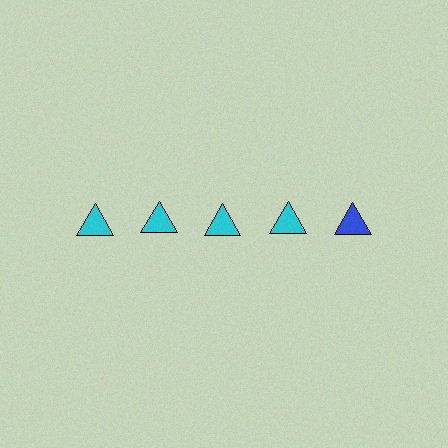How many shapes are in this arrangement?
There are 5 shapes arranged in a grid pattern.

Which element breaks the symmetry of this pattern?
The blue triangle in the top row, rightmost column breaks the symmetry. All other shapes are cyan triangles.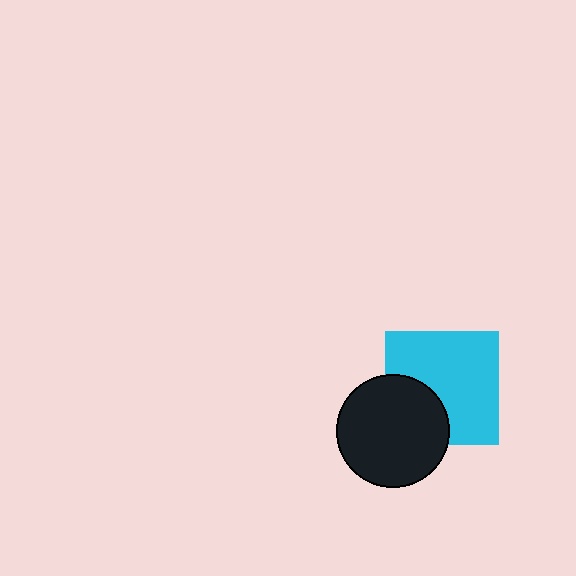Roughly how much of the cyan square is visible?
Most of it is visible (roughly 70%).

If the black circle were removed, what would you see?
You would see the complete cyan square.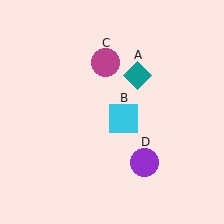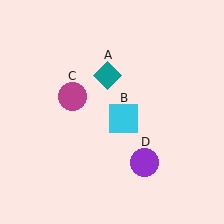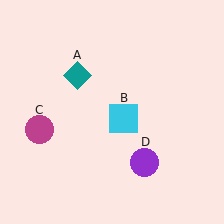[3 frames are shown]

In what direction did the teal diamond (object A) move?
The teal diamond (object A) moved left.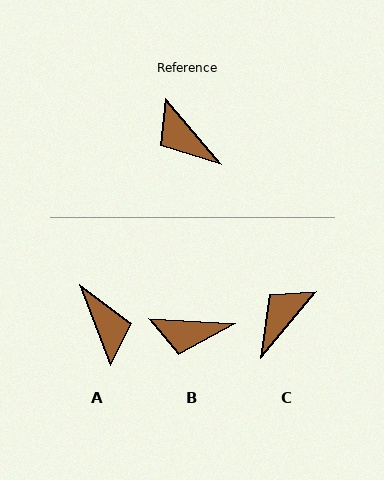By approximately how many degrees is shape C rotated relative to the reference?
Approximately 81 degrees clockwise.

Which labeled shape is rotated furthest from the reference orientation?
A, about 160 degrees away.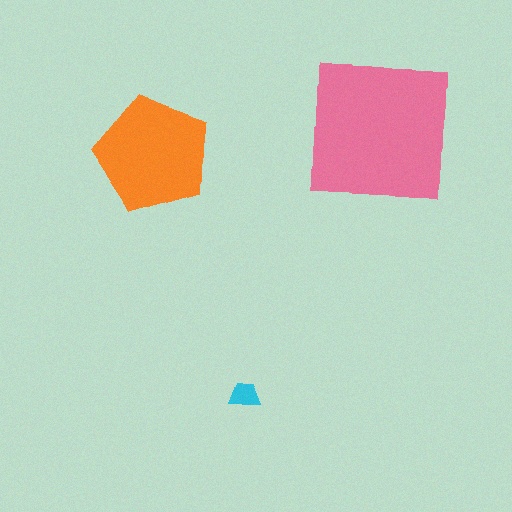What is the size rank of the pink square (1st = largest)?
1st.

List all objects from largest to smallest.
The pink square, the orange pentagon, the cyan trapezoid.